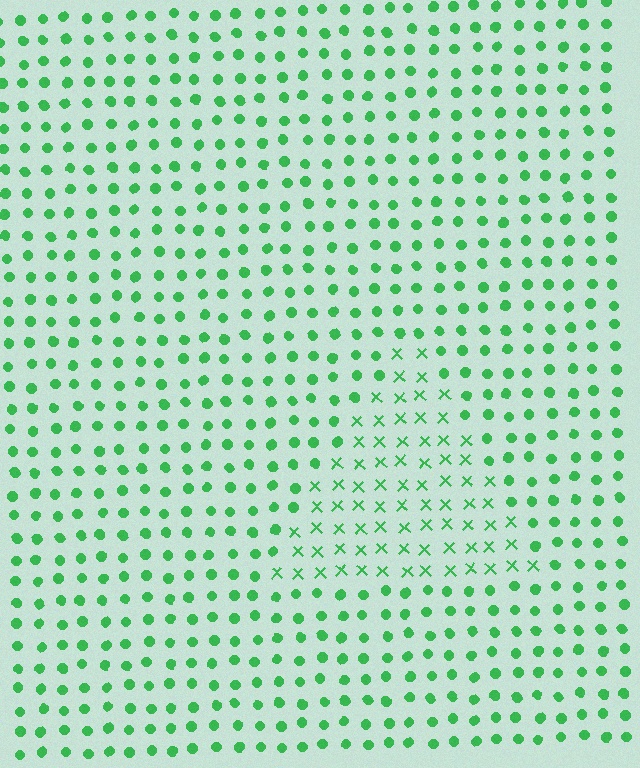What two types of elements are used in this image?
The image uses X marks inside the triangle region and circles outside it.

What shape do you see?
I see a triangle.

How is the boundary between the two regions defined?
The boundary is defined by a change in element shape: X marks inside vs. circles outside. All elements share the same color and spacing.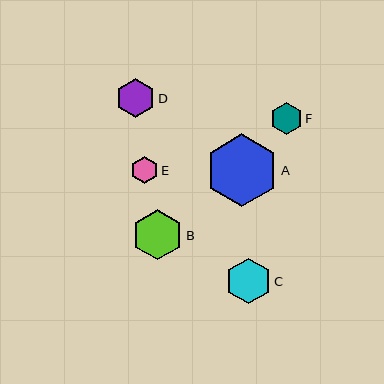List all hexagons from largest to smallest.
From largest to smallest: A, B, C, D, F, E.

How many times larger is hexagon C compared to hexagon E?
Hexagon C is approximately 1.7 times the size of hexagon E.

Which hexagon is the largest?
Hexagon A is the largest with a size of approximately 73 pixels.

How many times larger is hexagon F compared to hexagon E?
Hexagon F is approximately 1.2 times the size of hexagon E.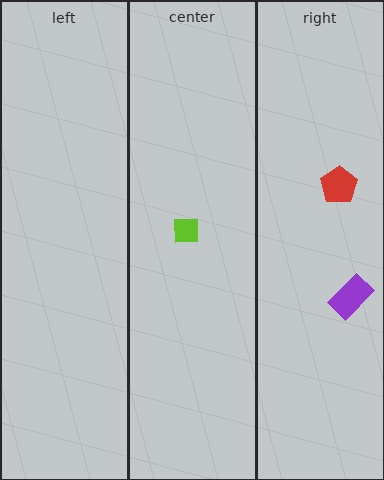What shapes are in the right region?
The red pentagon, the purple rectangle.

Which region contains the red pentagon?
The right region.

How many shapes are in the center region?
1.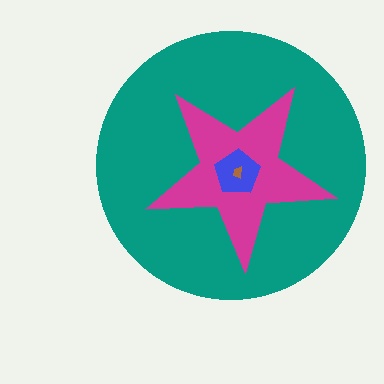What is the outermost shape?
The teal circle.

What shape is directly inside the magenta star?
The blue pentagon.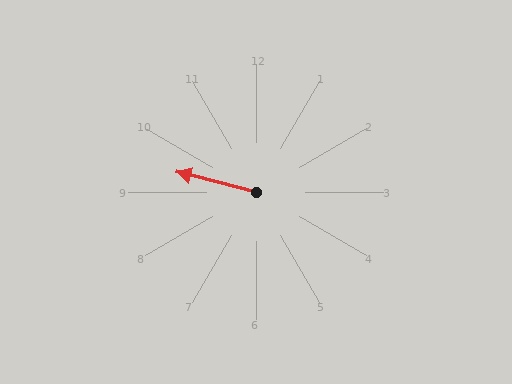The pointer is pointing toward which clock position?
Roughly 9 o'clock.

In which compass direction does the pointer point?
West.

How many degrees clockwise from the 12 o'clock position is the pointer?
Approximately 284 degrees.